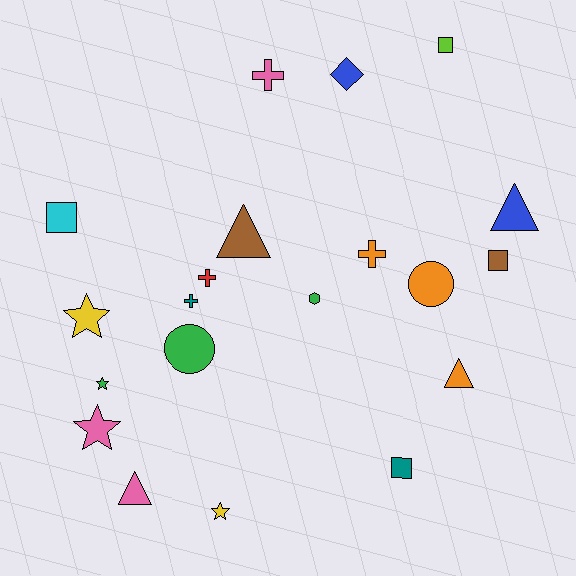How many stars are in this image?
There are 4 stars.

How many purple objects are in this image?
There are no purple objects.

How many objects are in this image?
There are 20 objects.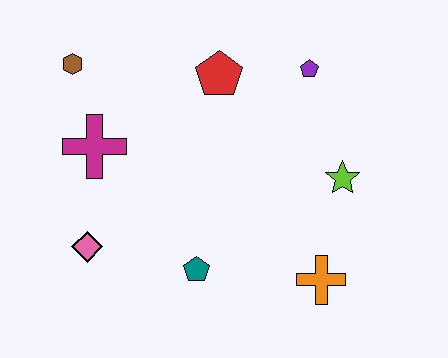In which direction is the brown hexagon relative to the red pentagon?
The brown hexagon is to the left of the red pentagon.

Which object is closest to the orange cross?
The lime star is closest to the orange cross.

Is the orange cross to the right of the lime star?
No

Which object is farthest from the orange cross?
The brown hexagon is farthest from the orange cross.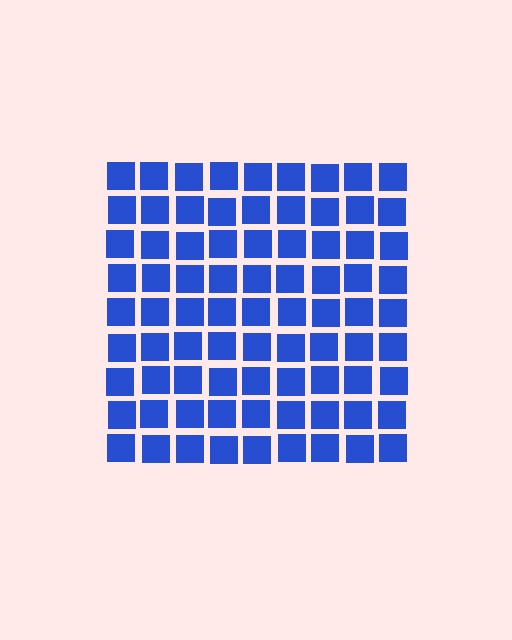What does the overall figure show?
The overall figure shows a square.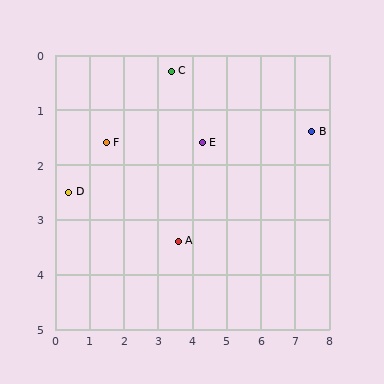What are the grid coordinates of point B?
Point B is at approximately (7.5, 1.4).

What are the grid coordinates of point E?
Point E is at approximately (4.3, 1.6).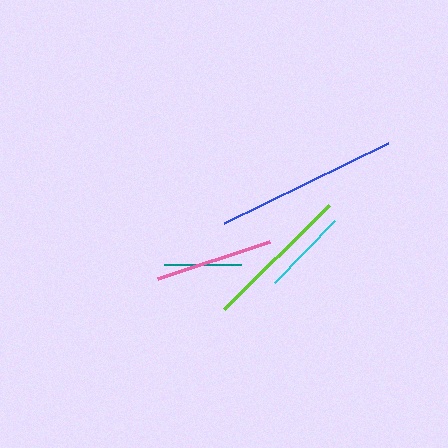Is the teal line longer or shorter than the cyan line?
The cyan line is longer than the teal line.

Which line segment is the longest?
The blue line is the longest at approximately 182 pixels.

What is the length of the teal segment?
The teal segment is approximately 77 pixels long.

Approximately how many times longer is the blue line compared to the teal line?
The blue line is approximately 2.4 times the length of the teal line.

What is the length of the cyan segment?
The cyan segment is approximately 87 pixels long.